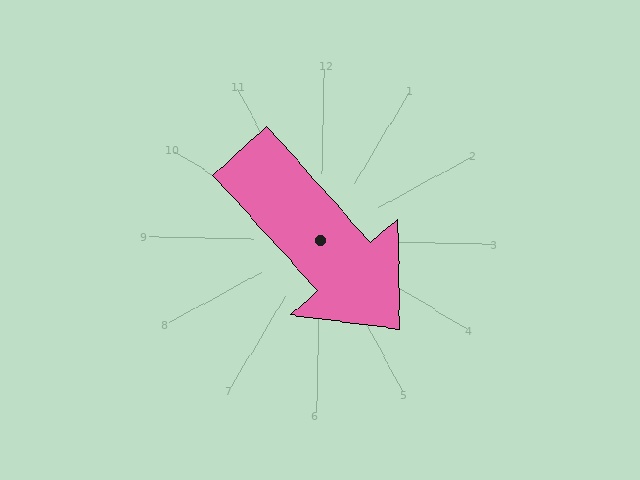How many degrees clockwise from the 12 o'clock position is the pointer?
Approximately 137 degrees.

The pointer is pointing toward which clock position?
Roughly 5 o'clock.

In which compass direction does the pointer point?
Southeast.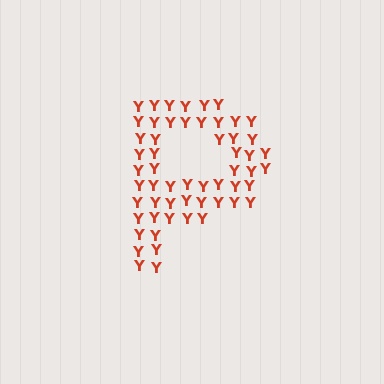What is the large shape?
The large shape is the letter P.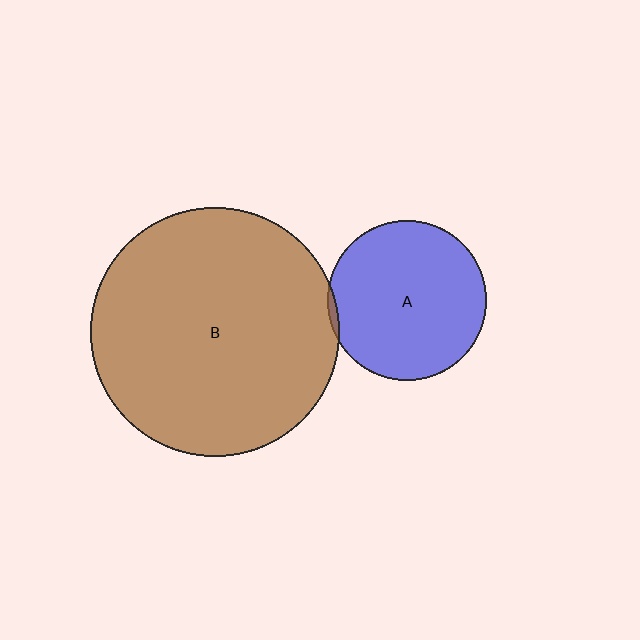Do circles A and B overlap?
Yes.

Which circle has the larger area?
Circle B (brown).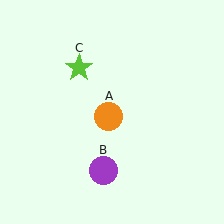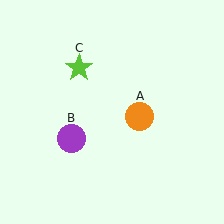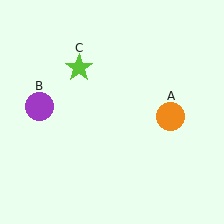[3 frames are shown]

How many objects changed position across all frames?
2 objects changed position: orange circle (object A), purple circle (object B).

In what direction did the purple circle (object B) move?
The purple circle (object B) moved up and to the left.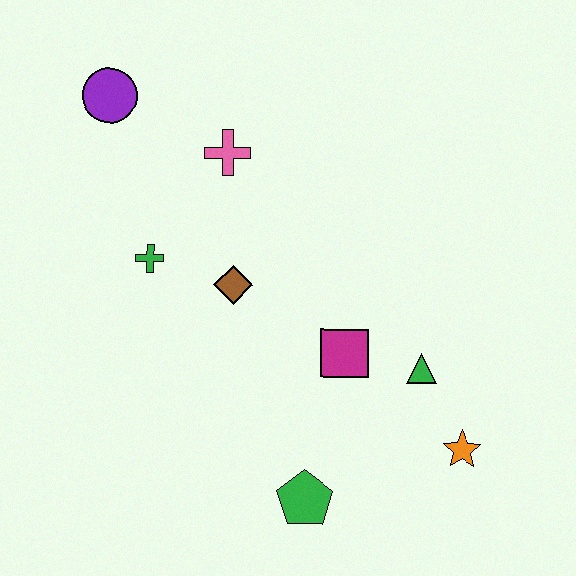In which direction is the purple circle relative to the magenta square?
The purple circle is above the magenta square.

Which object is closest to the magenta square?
The green triangle is closest to the magenta square.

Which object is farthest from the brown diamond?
The orange star is farthest from the brown diamond.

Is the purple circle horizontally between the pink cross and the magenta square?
No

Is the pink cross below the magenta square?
No